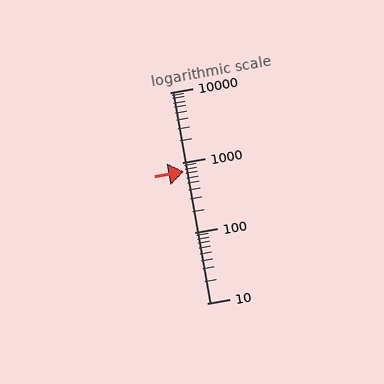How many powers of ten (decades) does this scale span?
The scale spans 3 decades, from 10 to 10000.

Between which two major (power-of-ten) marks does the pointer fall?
The pointer is between 100 and 1000.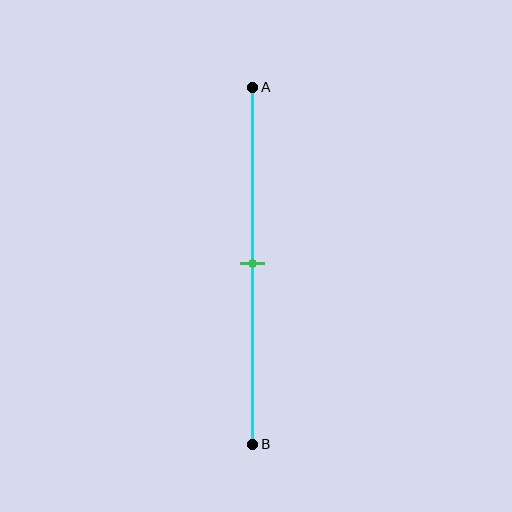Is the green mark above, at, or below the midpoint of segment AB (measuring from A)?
The green mark is approximately at the midpoint of segment AB.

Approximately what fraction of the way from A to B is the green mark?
The green mark is approximately 50% of the way from A to B.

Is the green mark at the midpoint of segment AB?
Yes, the mark is approximately at the midpoint.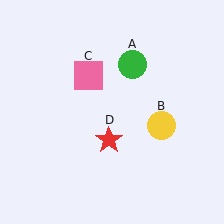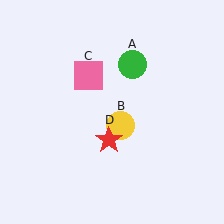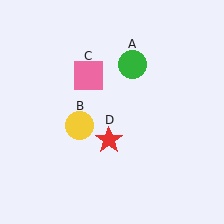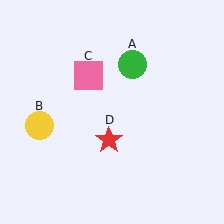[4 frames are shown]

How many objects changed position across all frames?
1 object changed position: yellow circle (object B).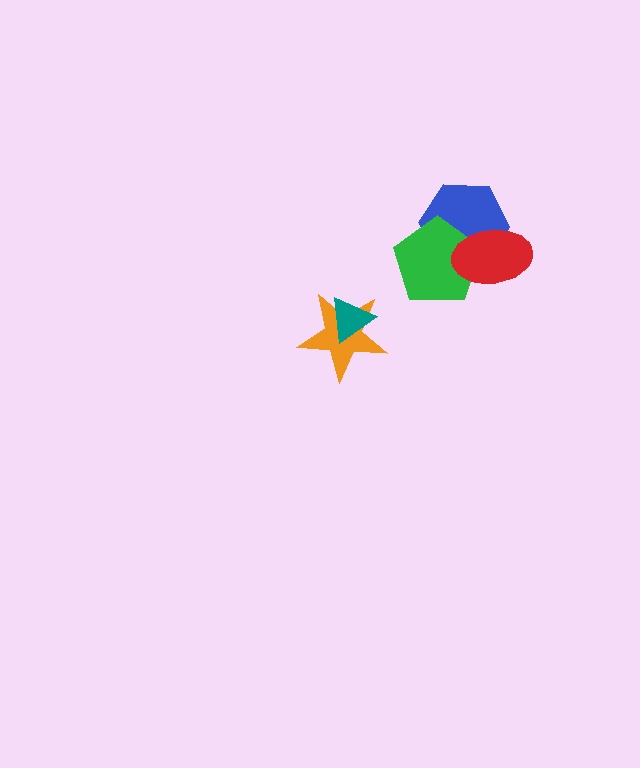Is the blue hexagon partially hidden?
Yes, it is partially covered by another shape.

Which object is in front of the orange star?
The teal triangle is in front of the orange star.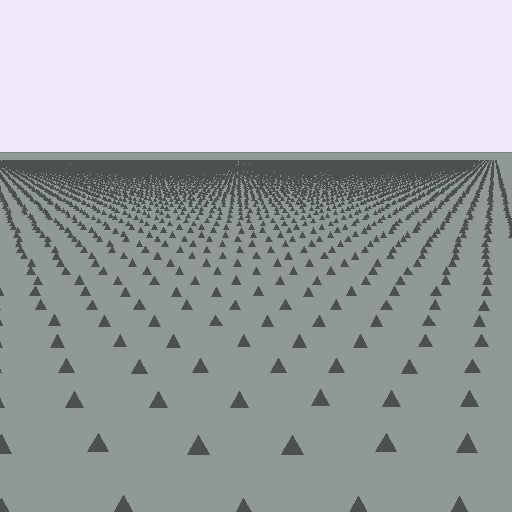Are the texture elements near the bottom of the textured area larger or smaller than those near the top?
Larger. Near the bottom, elements are closer to the viewer and appear at a bigger on-screen size.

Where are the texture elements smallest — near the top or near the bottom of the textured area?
Near the top.